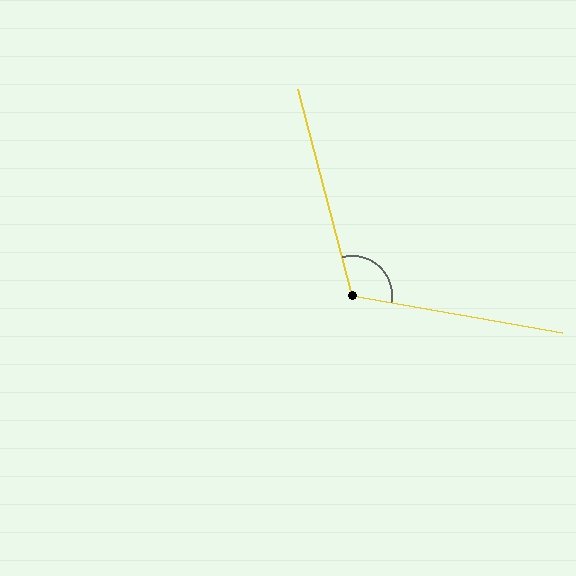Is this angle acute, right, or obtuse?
It is obtuse.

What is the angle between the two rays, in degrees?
Approximately 115 degrees.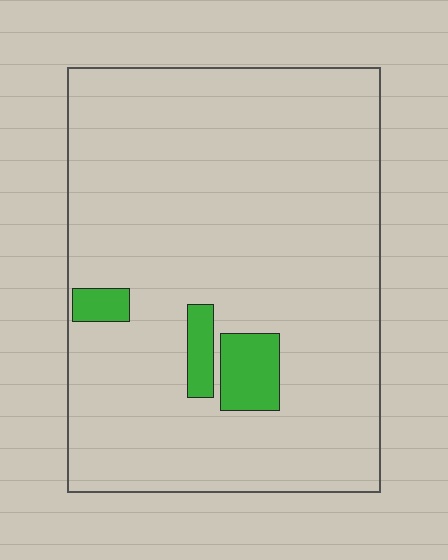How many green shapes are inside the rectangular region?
3.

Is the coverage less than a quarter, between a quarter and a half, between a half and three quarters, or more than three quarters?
Less than a quarter.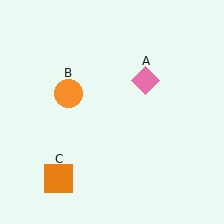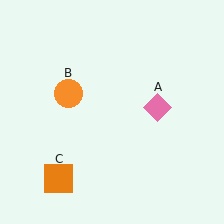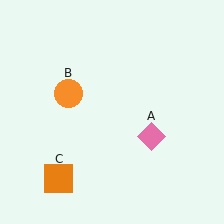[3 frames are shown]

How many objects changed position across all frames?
1 object changed position: pink diamond (object A).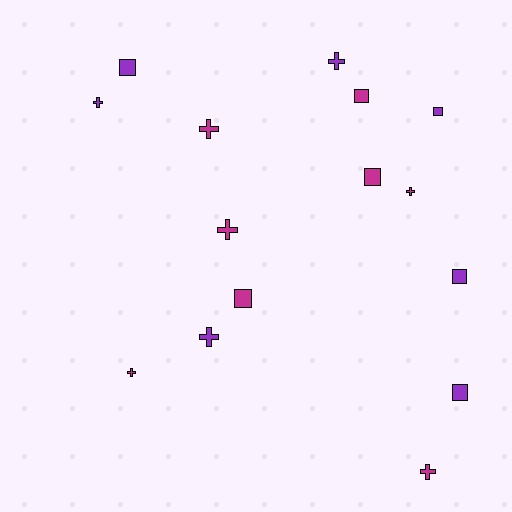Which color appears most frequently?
Magenta, with 8 objects.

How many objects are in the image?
There are 15 objects.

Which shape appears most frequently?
Cross, with 8 objects.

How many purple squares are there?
There are 4 purple squares.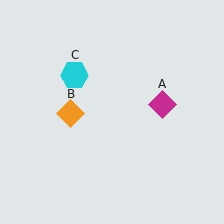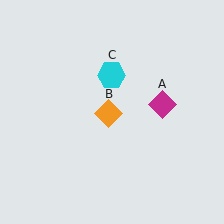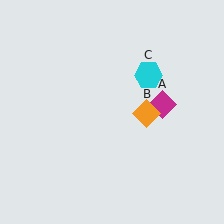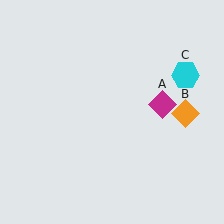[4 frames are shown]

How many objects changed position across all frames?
2 objects changed position: orange diamond (object B), cyan hexagon (object C).